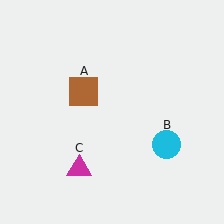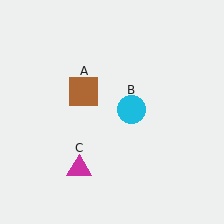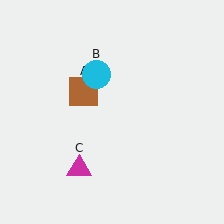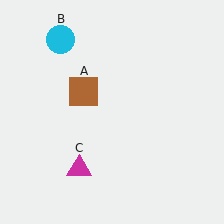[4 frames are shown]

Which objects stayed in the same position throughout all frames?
Brown square (object A) and magenta triangle (object C) remained stationary.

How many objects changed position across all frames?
1 object changed position: cyan circle (object B).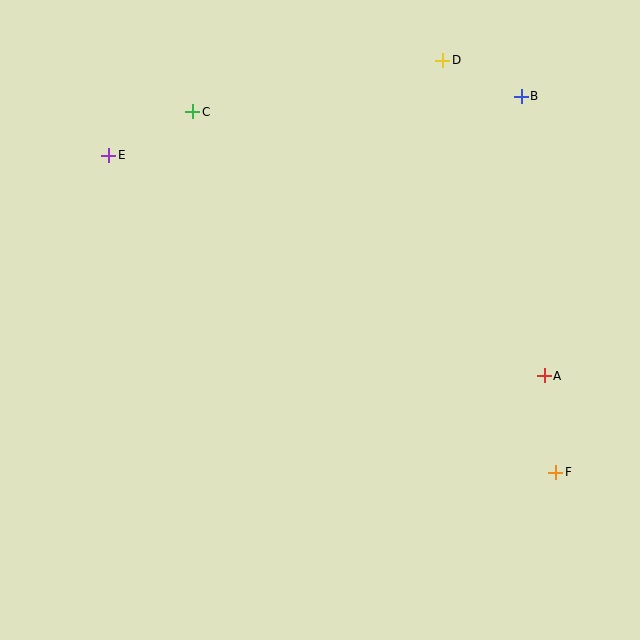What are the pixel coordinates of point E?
Point E is at (109, 155).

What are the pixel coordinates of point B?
Point B is at (521, 96).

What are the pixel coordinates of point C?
Point C is at (193, 112).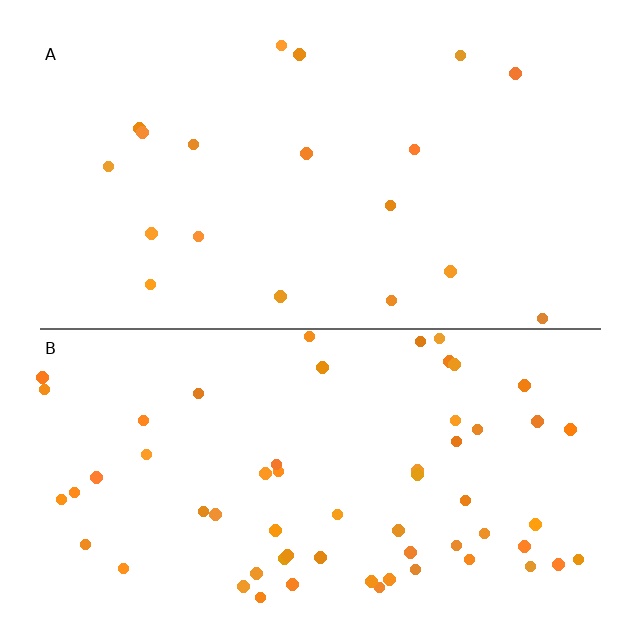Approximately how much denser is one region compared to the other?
Approximately 3.1× — region B over region A.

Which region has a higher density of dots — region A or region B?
B (the bottom).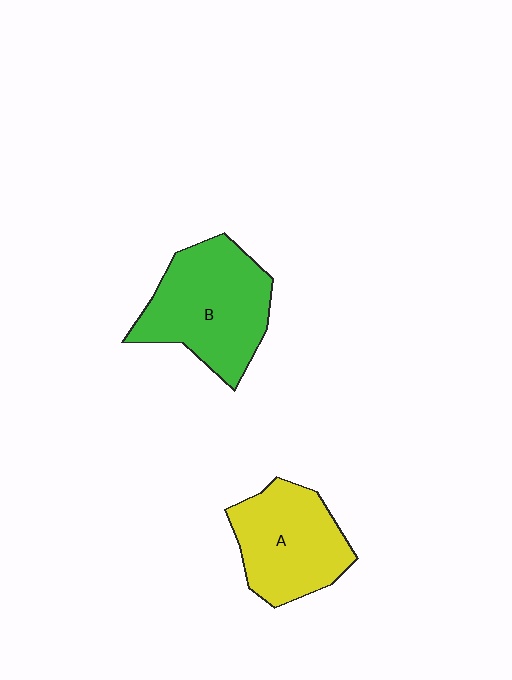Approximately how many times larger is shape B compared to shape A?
Approximately 1.2 times.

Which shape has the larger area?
Shape B (green).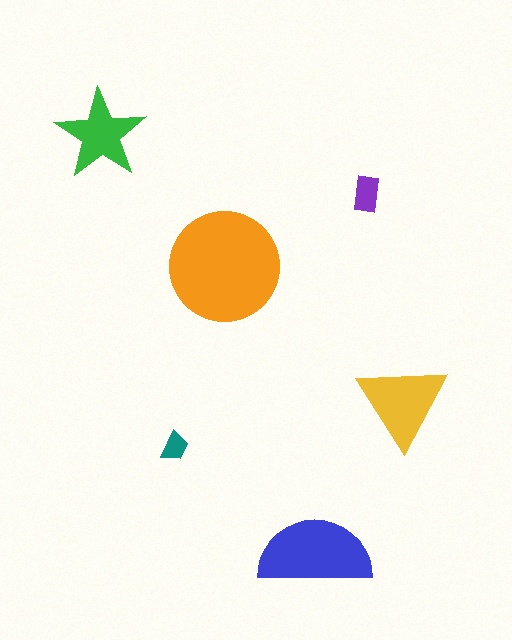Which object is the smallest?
The teal trapezoid.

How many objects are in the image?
There are 6 objects in the image.